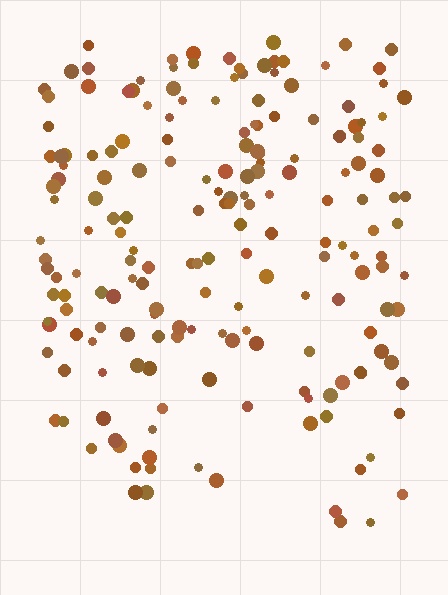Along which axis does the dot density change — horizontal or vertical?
Vertical.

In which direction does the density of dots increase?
From bottom to top, with the top side densest.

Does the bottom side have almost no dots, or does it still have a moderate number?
Still a moderate number, just noticeably fewer than the top.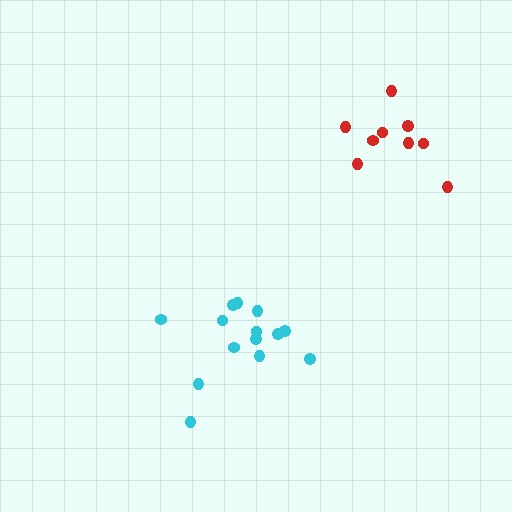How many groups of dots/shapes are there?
There are 2 groups.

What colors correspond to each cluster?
The clusters are colored: cyan, red.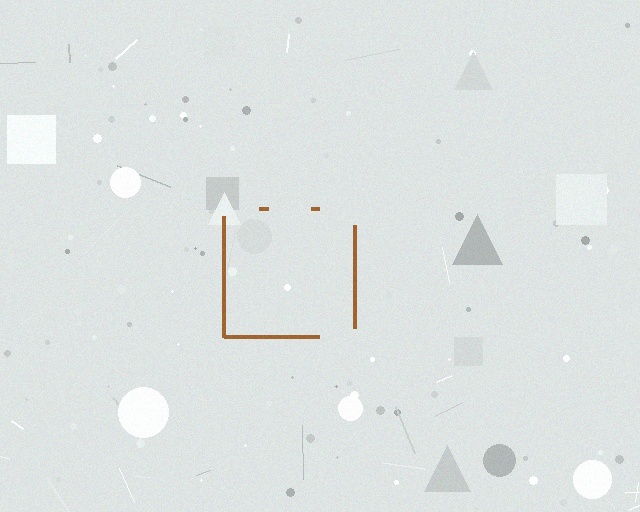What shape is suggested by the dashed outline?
The dashed outline suggests a square.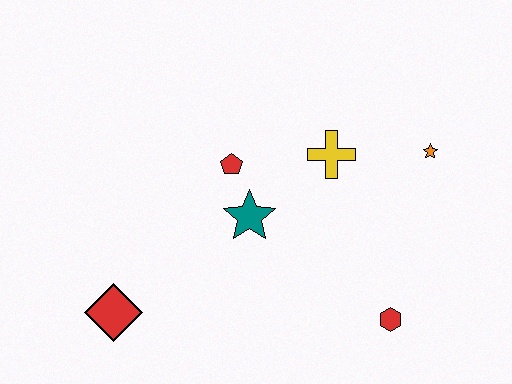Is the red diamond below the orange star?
Yes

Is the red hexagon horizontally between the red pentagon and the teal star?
No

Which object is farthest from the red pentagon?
The red hexagon is farthest from the red pentagon.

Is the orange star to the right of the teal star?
Yes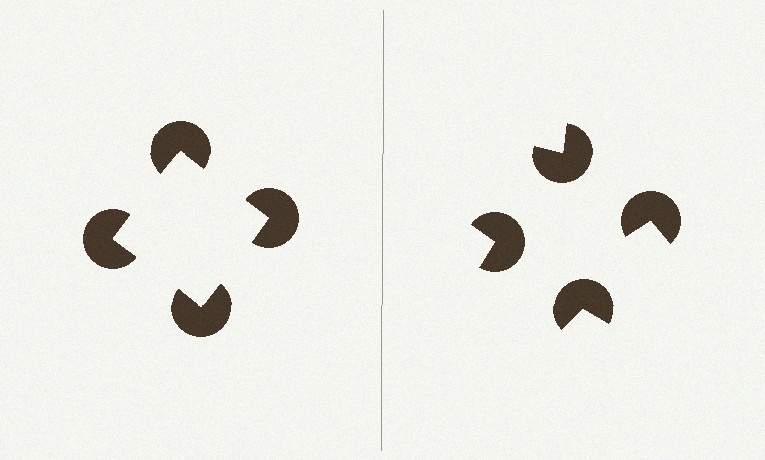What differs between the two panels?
The pac-man discs are positioned identically on both sides; only the wedge orientations differ. On the left they align to a square; on the right they are misaligned.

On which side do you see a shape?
An illusory square appears on the left side. On the right side the wedge cuts are rotated, so no coherent shape forms.